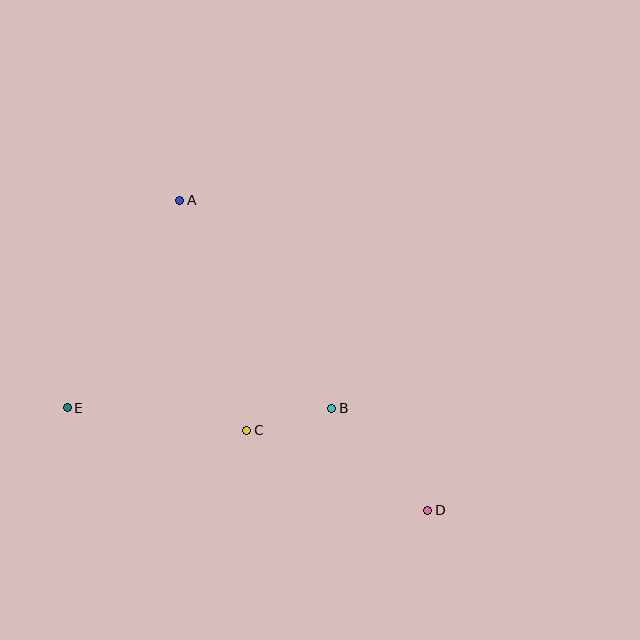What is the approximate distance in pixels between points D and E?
The distance between D and E is approximately 375 pixels.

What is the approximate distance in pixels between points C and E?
The distance between C and E is approximately 181 pixels.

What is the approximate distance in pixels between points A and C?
The distance between A and C is approximately 240 pixels.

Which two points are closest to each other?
Points B and C are closest to each other.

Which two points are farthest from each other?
Points A and D are farthest from each other.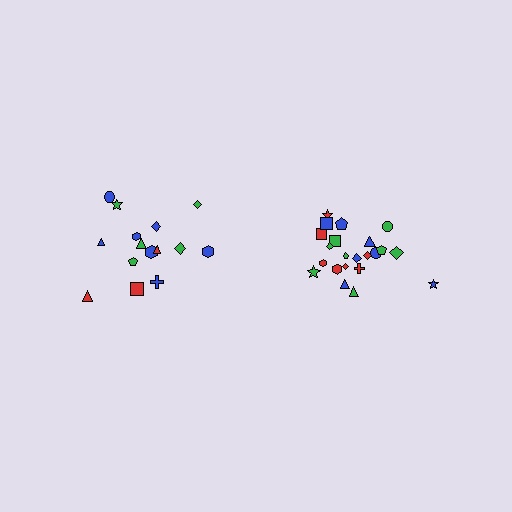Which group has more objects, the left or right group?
The right group.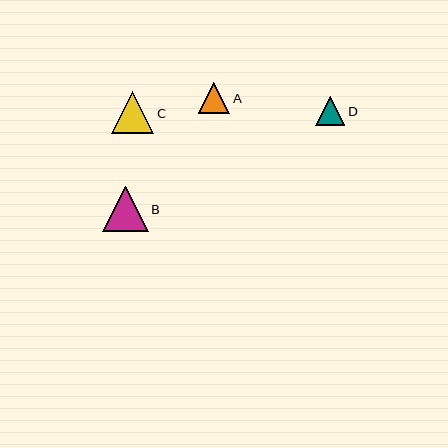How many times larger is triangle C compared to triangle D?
Triangle C is approximately 1.5 times the size of triangle D.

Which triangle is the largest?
Triangle B is the largest with a size of approximately 45 pixels.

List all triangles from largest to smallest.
From largest to smallest: B, C, A, D.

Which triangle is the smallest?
Triangle D is the smallest with a size of approximately 29 pixels.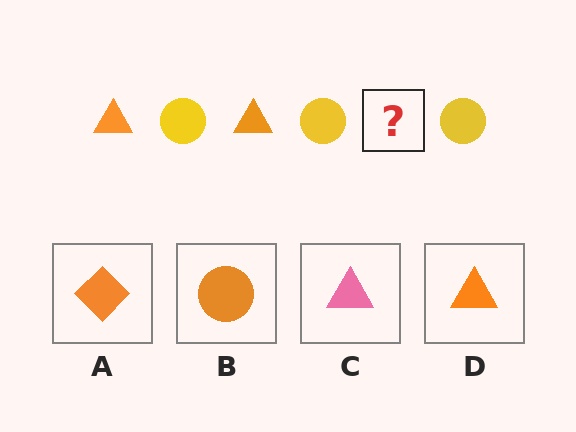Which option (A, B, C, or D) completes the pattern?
D.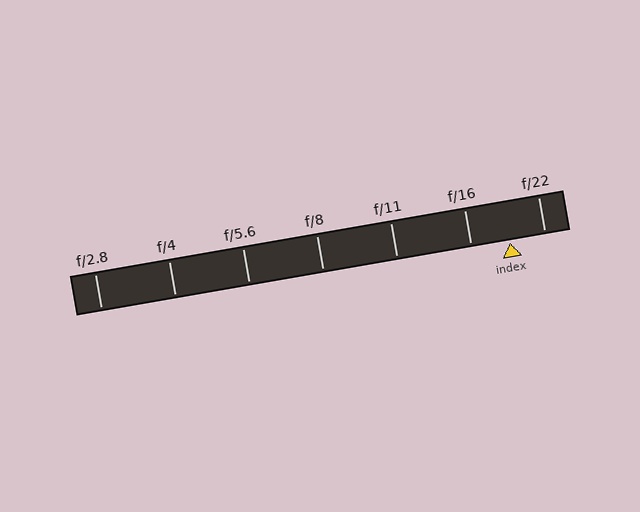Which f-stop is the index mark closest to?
The index mark is closest to f/22.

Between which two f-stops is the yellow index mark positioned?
The index mark is between f/16 and f/22.